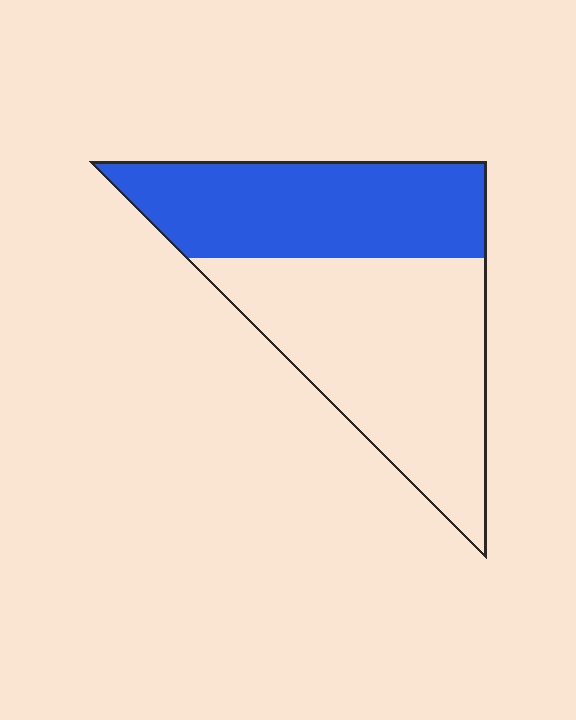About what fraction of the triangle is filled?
About two fifths (2/5).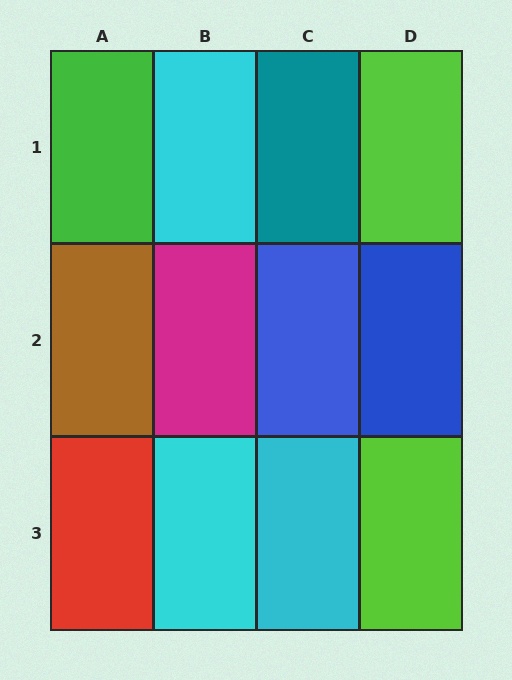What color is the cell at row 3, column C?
Cyan.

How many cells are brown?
1 cell is brown.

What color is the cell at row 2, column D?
Blue.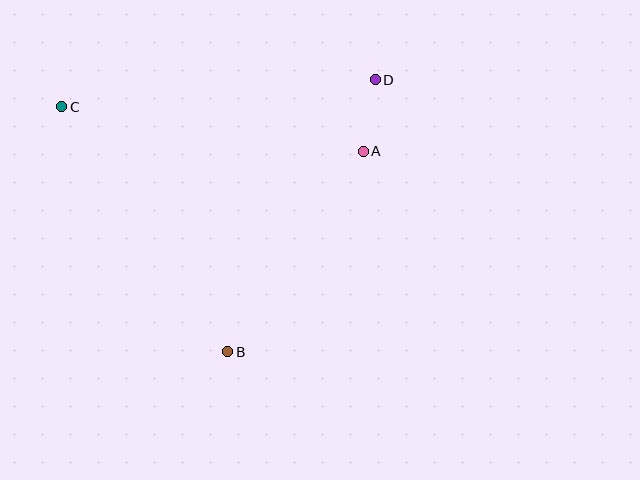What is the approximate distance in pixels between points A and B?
The distance between A and B is approximately 242 pixels.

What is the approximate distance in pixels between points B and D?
The distance between B and D is approximately 310 pixels.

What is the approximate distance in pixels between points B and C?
The distance between B and C is approximately 296 pixels.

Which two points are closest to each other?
Points A and D are closest to each other.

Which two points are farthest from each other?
Points C and D are farthest from each other.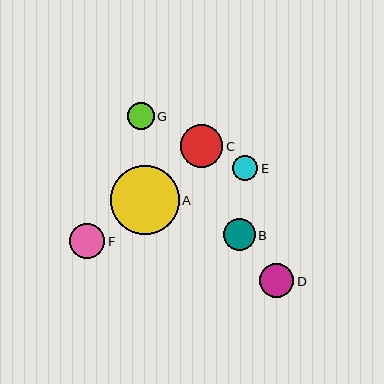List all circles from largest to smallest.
From largest to smallest: A, C, F, D, B, G, E.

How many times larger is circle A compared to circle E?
Circle A is approximately 2.7 times the size of circle E.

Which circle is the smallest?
Circle E is the smallest with a size of approximately 25 pixels.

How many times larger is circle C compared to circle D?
Circle C is approximately 1.2 times the size of circle D.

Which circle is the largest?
Circle A is the largest with a size of approximately 69 pixels.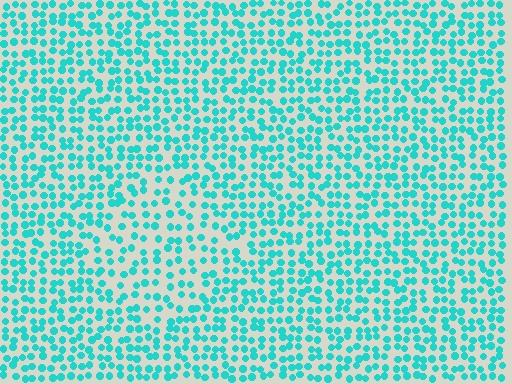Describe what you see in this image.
The image contains small cyan elements arranged at two different densities. A diamond-shaped region is visible where the elements are less densely packed than the surrounding area.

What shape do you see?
I see a diamond.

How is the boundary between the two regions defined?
The boundary is defined by a change in element density (approximately 1.5x ratio). All elements are the same color, size, and shape.